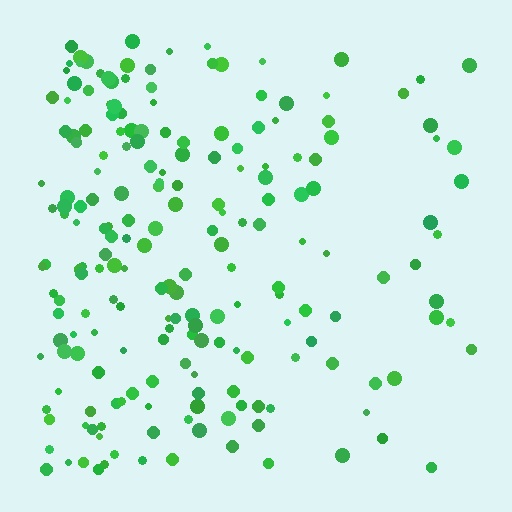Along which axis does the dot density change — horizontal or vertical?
Horizontal.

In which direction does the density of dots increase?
From right to left, with the left side densest.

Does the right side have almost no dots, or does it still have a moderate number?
Still a moderate number, just noticeably fewer than the left.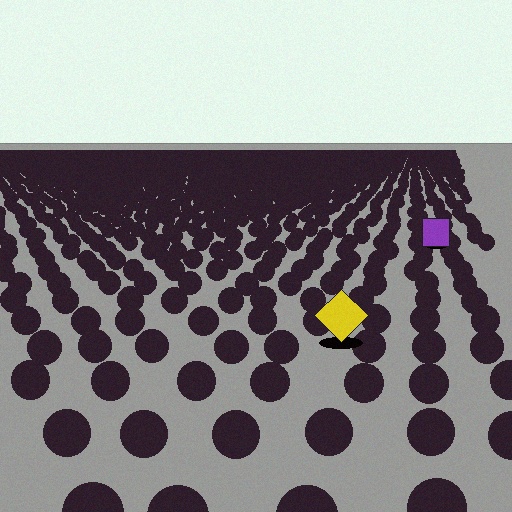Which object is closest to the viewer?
The yellow diamond is closest. The texture marks near it are larger and more spread out.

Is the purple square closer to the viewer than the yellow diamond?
No. The yellow diamond is closer — you can tell from the texture gradient: the ground texture is coarser near it.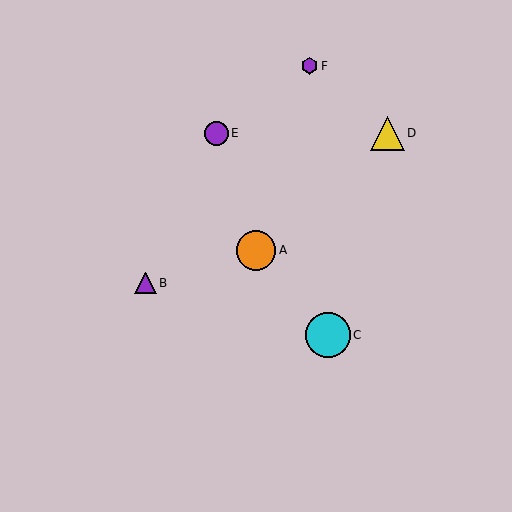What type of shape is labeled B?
Shape B is a purple triangle.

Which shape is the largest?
The cyan circle (labeled C) is the largest.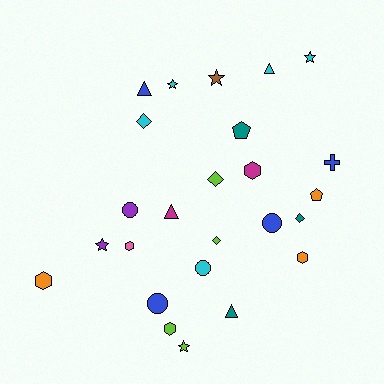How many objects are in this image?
There are 25 objects.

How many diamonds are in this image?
There are 4 diamonds.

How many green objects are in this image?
There are no green objects.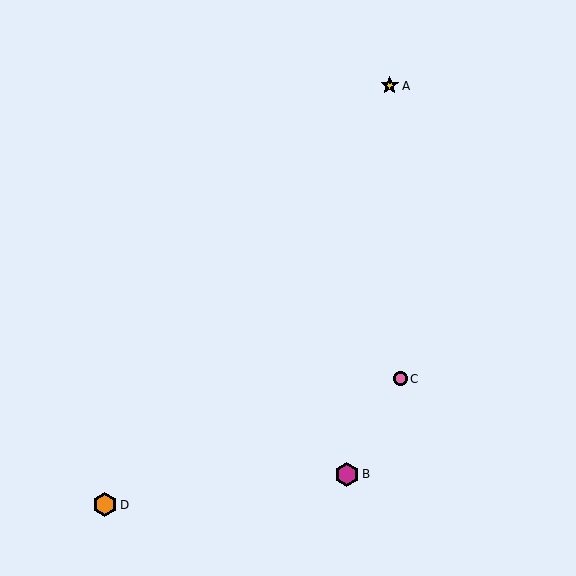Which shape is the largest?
The magenta hexagon (labeled B) is the largest.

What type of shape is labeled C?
Shape C is a pink circle.